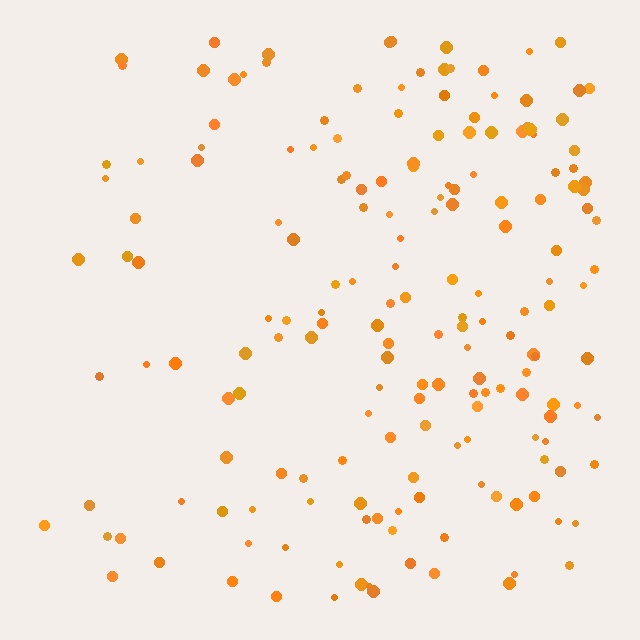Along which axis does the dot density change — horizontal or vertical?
Horizontal.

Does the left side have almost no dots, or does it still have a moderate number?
Still a moderate number, just noticeably fewer than the right.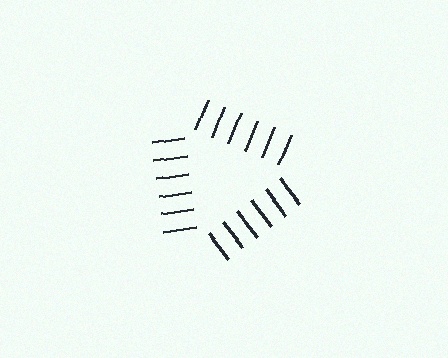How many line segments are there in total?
18 — 6 along each of the 3 edges.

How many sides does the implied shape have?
3 sides — the line-ends trace a triangle.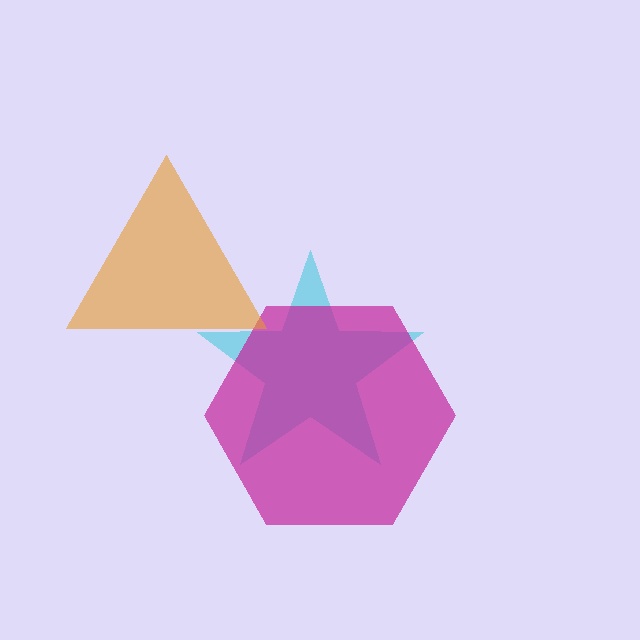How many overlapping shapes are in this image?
There are 3 overlapping shapes in the image.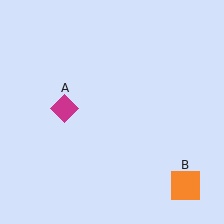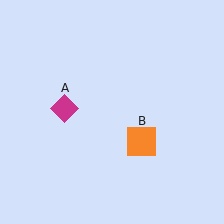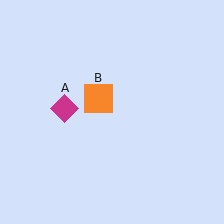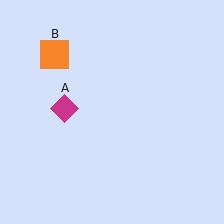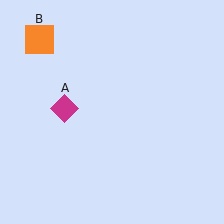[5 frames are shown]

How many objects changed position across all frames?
1 object changed position: orange square (object B).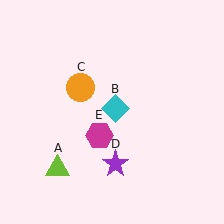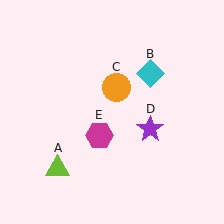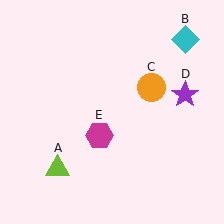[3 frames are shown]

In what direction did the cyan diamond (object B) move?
The cyan diamond (object B) moved up and to the right.